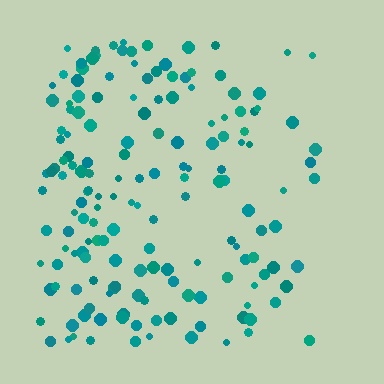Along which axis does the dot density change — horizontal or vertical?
Horizontal.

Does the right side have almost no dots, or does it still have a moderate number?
Still a moderate number, just noticeably fewer than the left.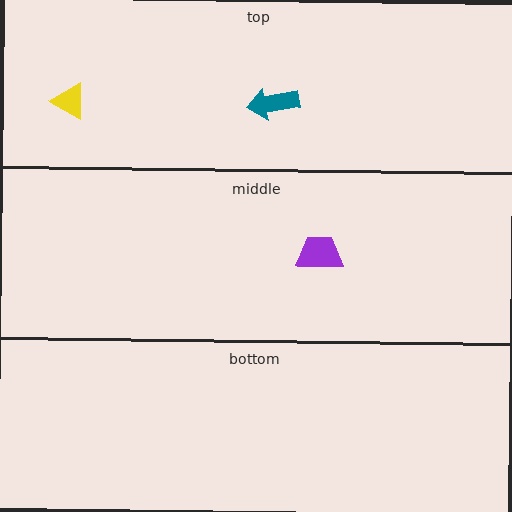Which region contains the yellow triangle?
The top region.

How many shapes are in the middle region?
1.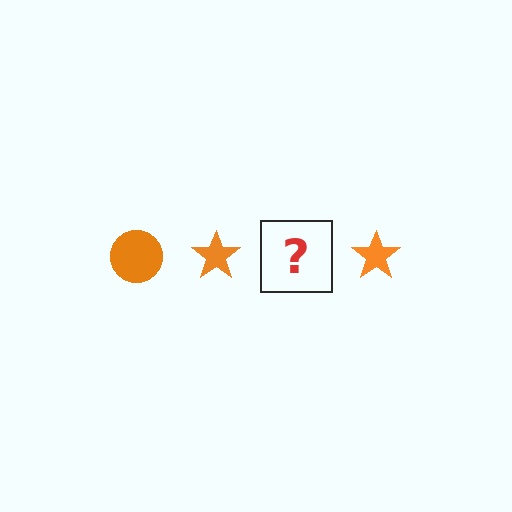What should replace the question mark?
The question mark should be replaced with an orange circle.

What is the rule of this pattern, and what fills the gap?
The rule is that the pattern cycles through circle, star shapes in orange. The gap should be filled with an orange circle.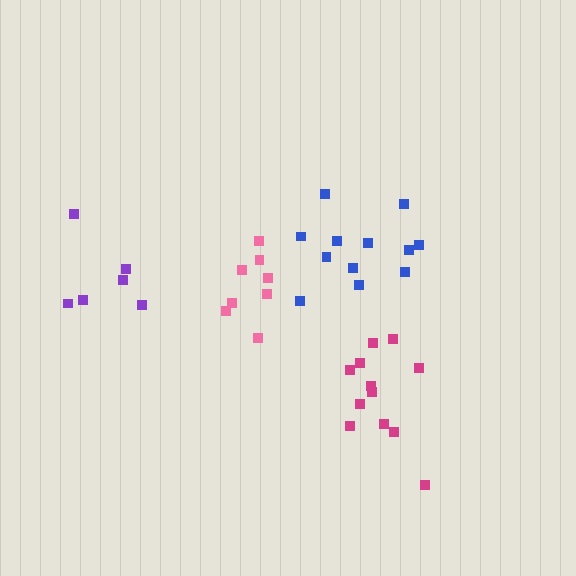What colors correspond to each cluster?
The clusters are colored: pink, purple, magenta, blue.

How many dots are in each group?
Group 1: 8 dots, Group 2: 6 dots, Group 3: 12 dots, Group 4: 12 dots (38 total).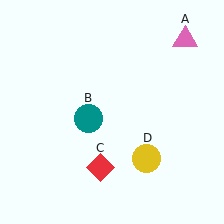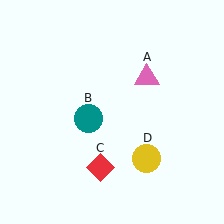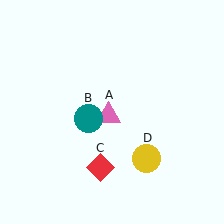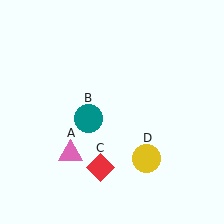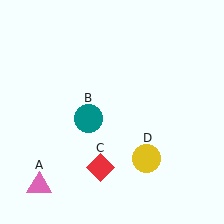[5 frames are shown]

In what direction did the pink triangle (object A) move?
The pink triangle (object A) moved down and to the left.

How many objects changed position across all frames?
1 object changed position: pink triangle (object A).